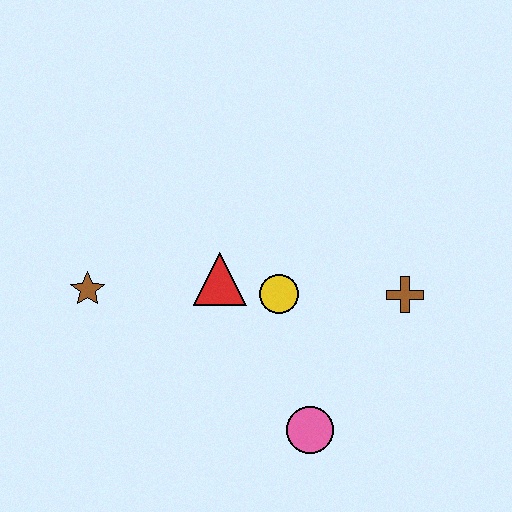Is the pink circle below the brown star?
Yes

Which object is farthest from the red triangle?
The brown cross is farthest from the red triangle.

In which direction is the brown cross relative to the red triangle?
The brown cross is to the right of the red triangle.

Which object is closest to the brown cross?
The yellow circle is closest to the brown cross.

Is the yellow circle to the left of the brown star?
No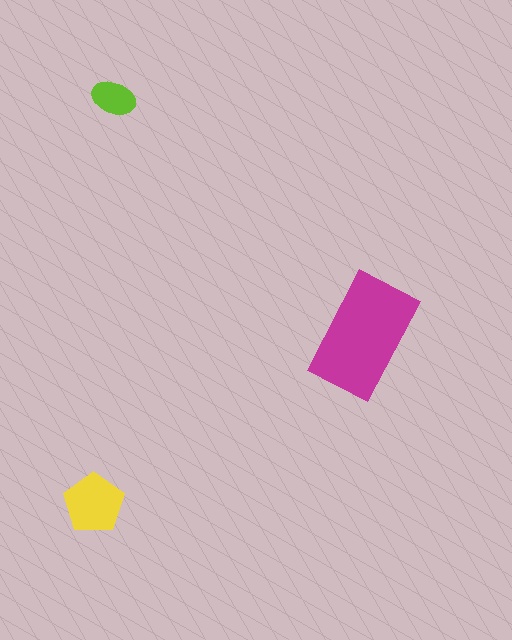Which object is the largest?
The magenta rectangle.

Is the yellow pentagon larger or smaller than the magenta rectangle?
Smaller.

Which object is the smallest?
The lime ellipse.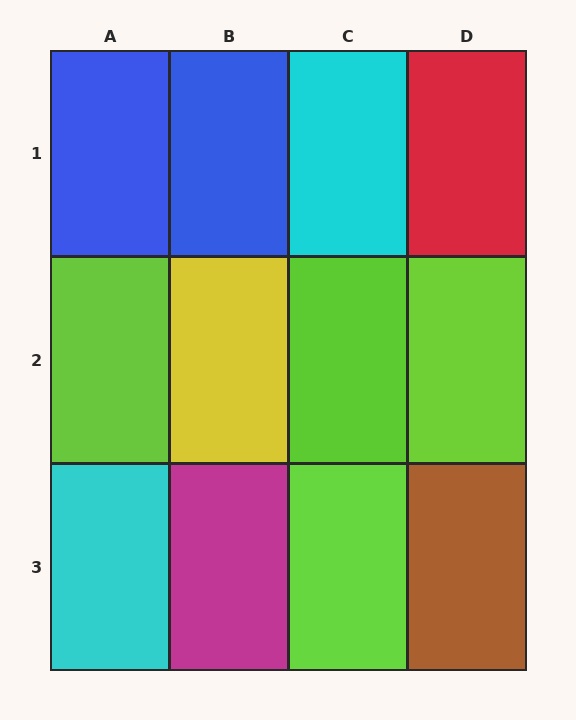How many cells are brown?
1 cell is brown.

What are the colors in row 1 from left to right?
Blue, blue, cyan, red.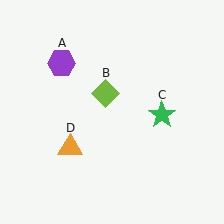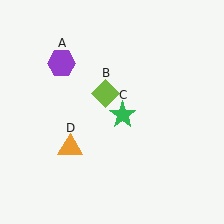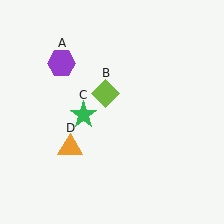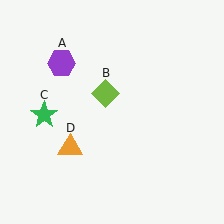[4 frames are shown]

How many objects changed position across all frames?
1 object changed position: green star (object C).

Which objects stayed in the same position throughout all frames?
Purple hexagon (object A) and lime diamond (object B) and orange triangle (object D) remained stationary.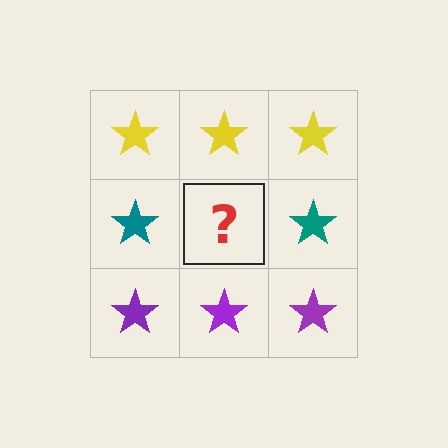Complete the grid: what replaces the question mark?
The question mark should be replaced with a teal star.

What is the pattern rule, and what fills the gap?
The rule is that each row has a consistent color. The gap should be filled with a teal star.